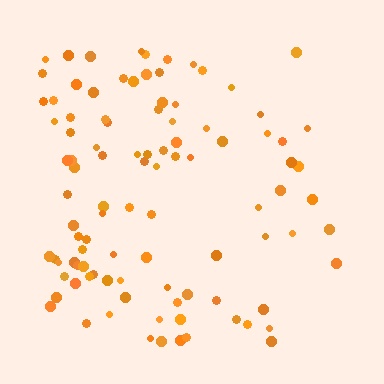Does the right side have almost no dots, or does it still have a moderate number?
Still a moderate number, just noticeably fewer than the left.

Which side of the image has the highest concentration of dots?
The left.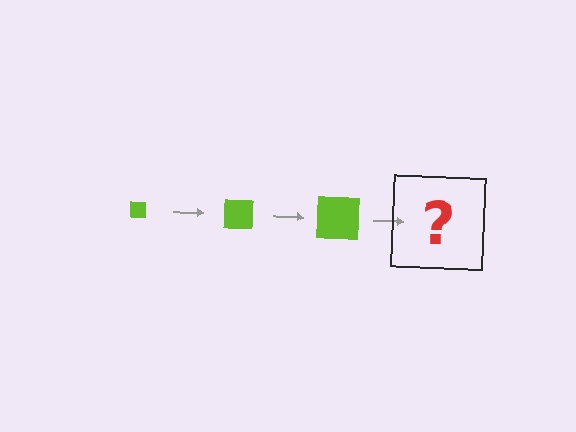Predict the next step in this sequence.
The next step is a lime square, larger than the previous one.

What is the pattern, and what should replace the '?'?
The pattern is that the square gets progressively larger each step. The '?' should be a lime square, larger than the previous one.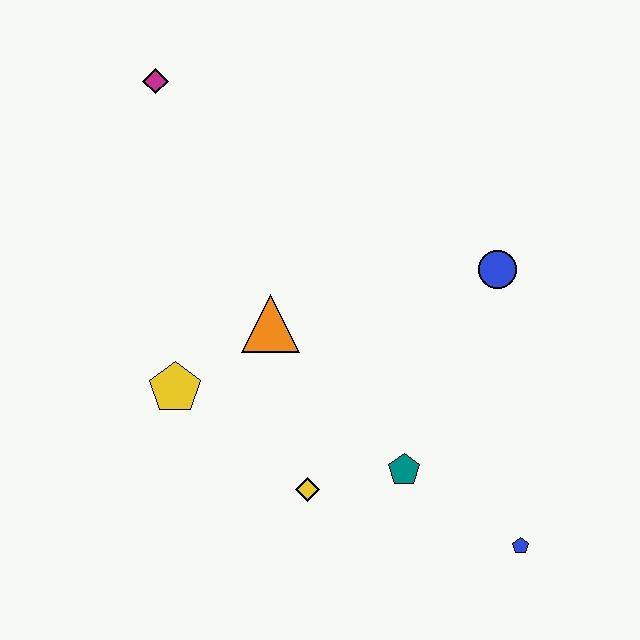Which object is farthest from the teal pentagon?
The magenta diamond is farthest from the teal pentagon.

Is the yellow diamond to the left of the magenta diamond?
No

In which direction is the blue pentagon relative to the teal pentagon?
The blue pentagon is to the right of the teal pentagon.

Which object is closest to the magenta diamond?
The orange triangle is closest to the magenta diamond.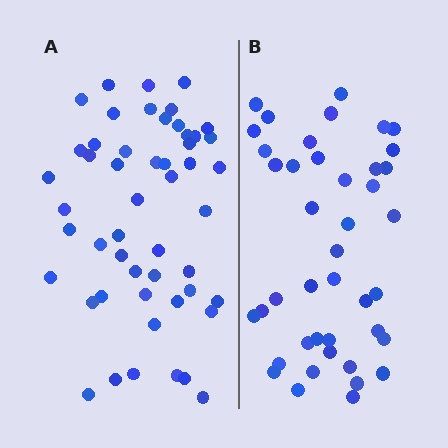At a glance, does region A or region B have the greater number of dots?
Region A (the left region) has more dots.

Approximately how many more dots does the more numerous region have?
Region A has roughly 8 or so more dots than region B.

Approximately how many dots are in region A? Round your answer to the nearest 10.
About 50 dots. (The exact count is 51, which rounds to 50.)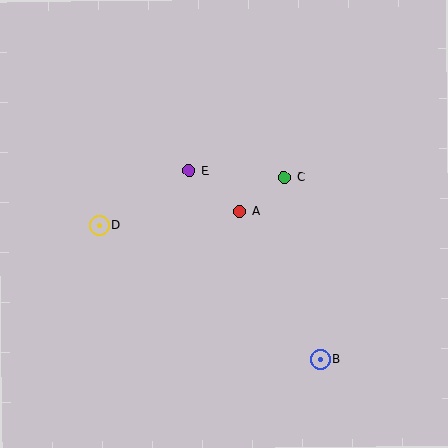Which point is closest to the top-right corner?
Point C is closest to the top-right corner.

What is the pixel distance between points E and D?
The distance between E and D is 105 pixels.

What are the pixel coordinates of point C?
Point C is at (284, 178).